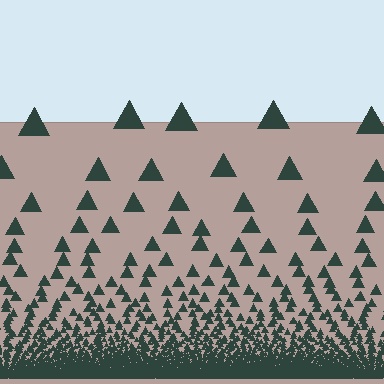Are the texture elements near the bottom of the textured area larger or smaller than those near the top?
Smaller. The gradient is inverted — elements near the bottom are smaller and denser.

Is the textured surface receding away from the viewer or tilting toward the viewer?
The surface appears to tilt toward the viewer. Texture elements get larger and sparser toward the top.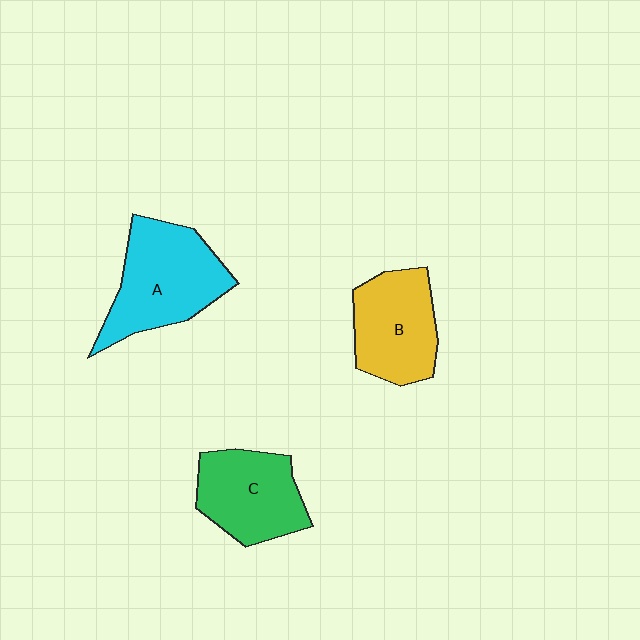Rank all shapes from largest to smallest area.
From largest to smallest: A (cyan), B (yellow), C (green).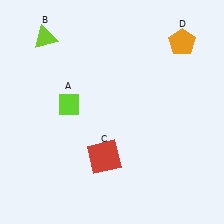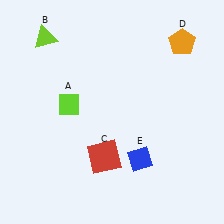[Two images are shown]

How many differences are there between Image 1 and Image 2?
There is 1 difference between the two images.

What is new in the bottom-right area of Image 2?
A blue diamond (E) was added in the bottom-right area of Image 2.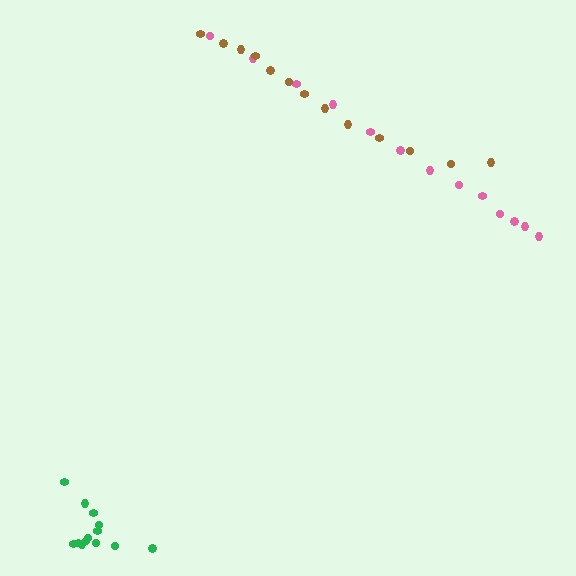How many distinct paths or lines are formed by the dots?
There are 3 distinct paths.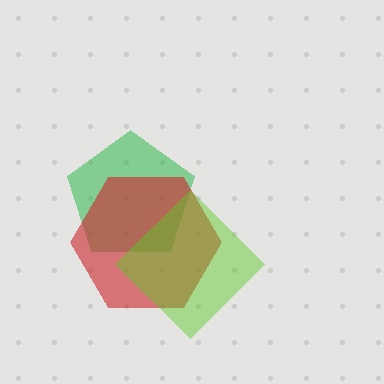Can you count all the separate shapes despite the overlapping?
Yes, there are 3 separate shapes.